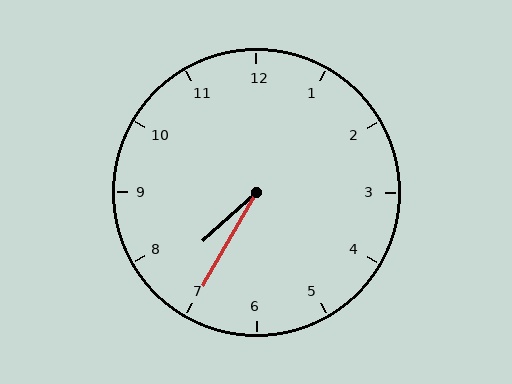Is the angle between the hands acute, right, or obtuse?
It is acute.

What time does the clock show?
7:35.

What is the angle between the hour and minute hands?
Approximately 18 degrees.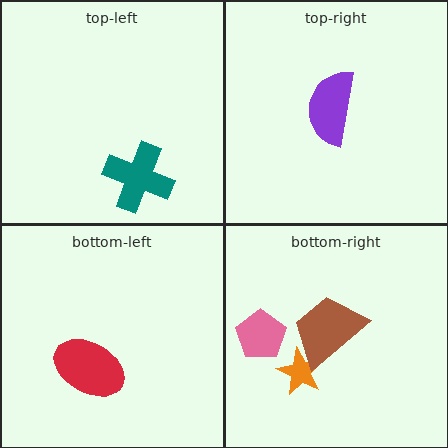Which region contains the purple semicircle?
The top-right region.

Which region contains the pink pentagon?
The bottom-right region.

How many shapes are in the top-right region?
1.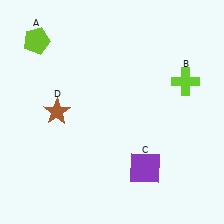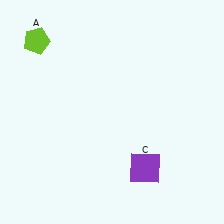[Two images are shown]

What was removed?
The lime cross (B), the brown star (D) were removed in Image 2.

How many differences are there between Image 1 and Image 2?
There are 2 differences between the two images.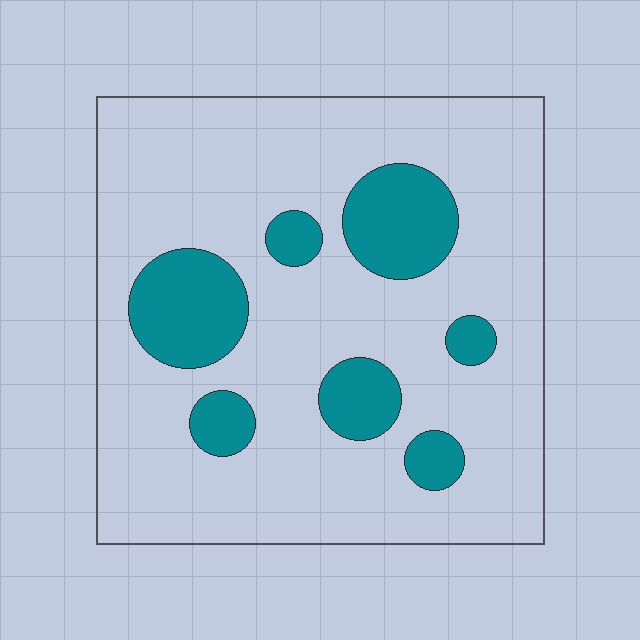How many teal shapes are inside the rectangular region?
7.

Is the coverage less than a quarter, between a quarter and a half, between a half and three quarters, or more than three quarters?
Less than a quarter.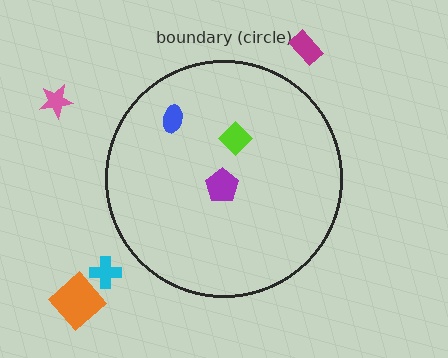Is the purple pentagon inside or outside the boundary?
Inside.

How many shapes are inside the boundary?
3 inside, 4 outside.